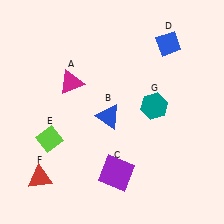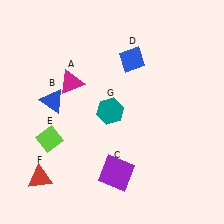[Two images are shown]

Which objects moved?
The objects that moved are: the blue triangle (B), the blue diamond (D), the teal hexagon (G).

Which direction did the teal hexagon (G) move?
The teal hexagon (G) moved left.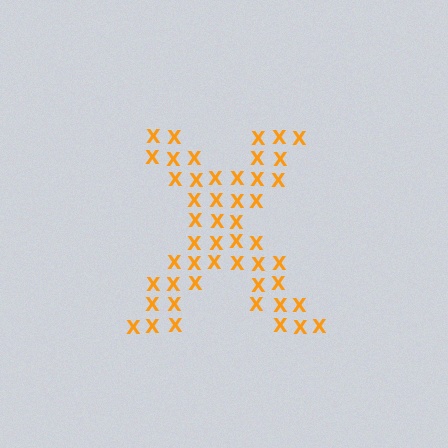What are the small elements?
The small elements are letter X's.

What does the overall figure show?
The overall figure shows the letter X.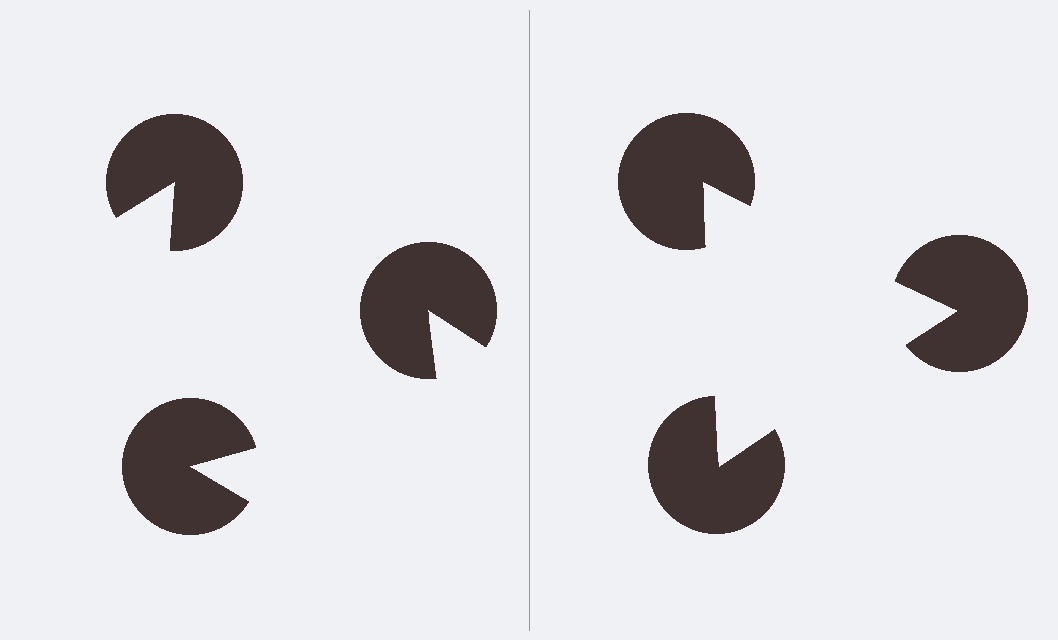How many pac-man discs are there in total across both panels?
6 — 3 on each side.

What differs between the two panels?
The pac-man discs are positioned identically on both sides; only the wedge orientations differ. On the right they align to a triangle; on the left they are misaligned.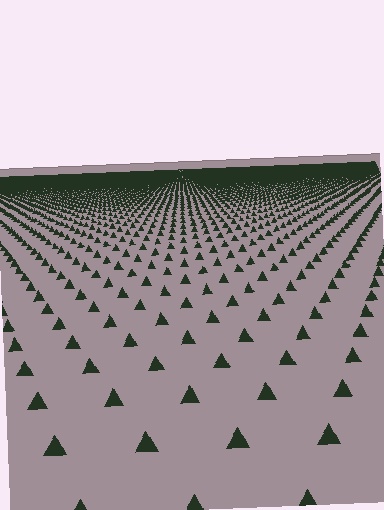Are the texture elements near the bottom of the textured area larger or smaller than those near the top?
Larger. Near the bottom, elements are closer to the viewer and appear at a bigger on-screen size.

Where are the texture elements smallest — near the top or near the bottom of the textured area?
Near the top.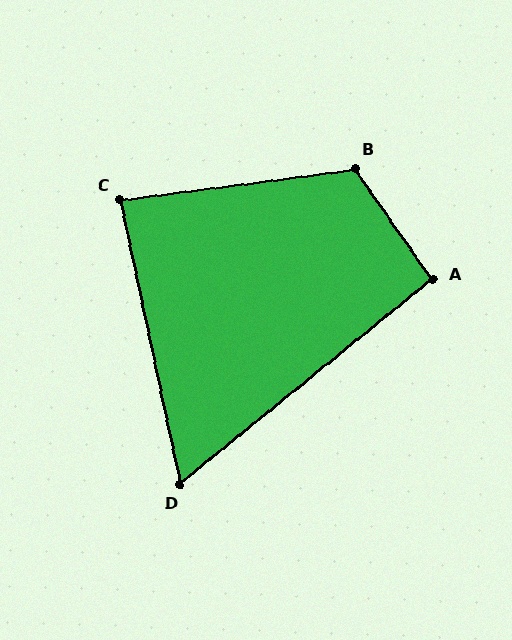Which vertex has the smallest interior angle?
D, at approximately 63 degrees.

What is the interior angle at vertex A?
Approximately 94 degrees (approximately right).